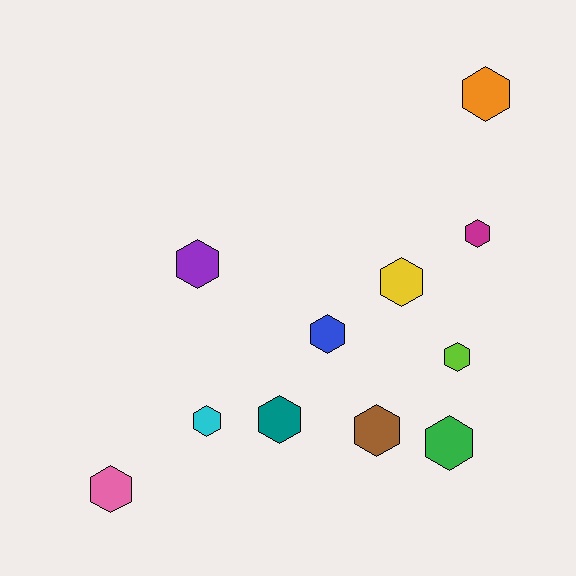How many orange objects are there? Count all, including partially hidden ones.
There is 1 orange object.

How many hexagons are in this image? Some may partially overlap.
There are 11 hexagons.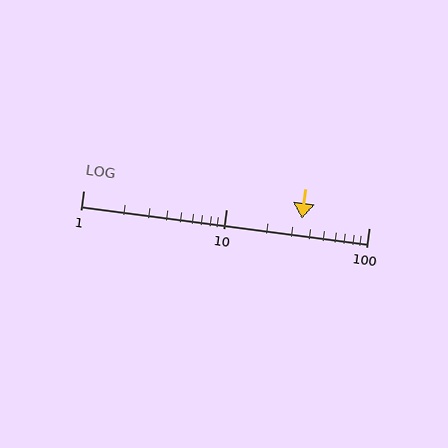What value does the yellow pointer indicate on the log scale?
The pointer indicates approximately 34.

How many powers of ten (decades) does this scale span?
The scale spans 2 decades, from 1 to 100.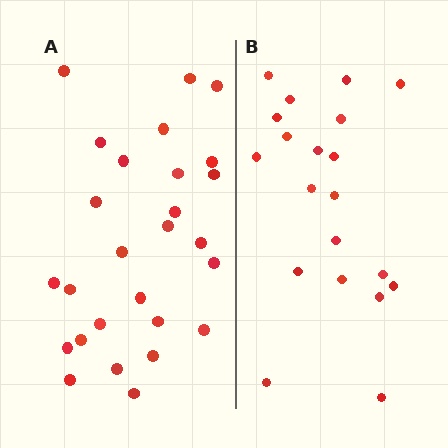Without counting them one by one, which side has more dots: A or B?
Region A (the left region) has more dots.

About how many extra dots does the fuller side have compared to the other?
Region A has roughly 8 or so more dots than region B.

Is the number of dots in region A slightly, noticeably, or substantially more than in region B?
Region A has noticeably more, but not dramatically so. The ratio is roughly 1.4 to 1.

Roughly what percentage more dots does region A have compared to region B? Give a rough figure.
About 35% more.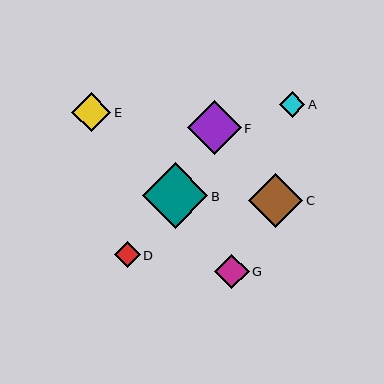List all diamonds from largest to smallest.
From largest to smallest: B, C, F, E, G, D, A.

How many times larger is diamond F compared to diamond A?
Diamond F is approximately 2.1 times the size of diamond A.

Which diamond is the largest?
Diamond B is the largest with a size of approximately 66 pixels.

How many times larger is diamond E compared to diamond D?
Diamond E is approximately 1.5 times the size of diamond D.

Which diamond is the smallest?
Diamond A is the smallest with a size of approximately 25 pixels.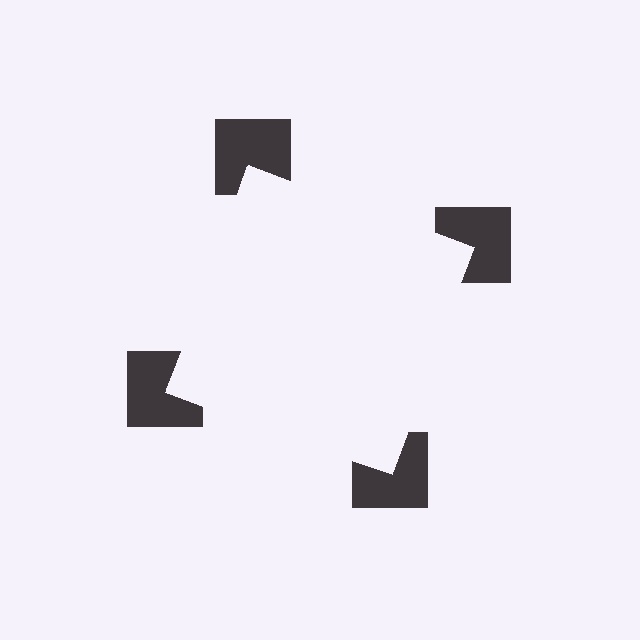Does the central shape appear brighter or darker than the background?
It typically appears slightly brighter than the background, even though no actual brightness change is drawn.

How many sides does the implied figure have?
4 sides.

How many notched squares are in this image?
There are 4 — one at each vertex of the illusory square.